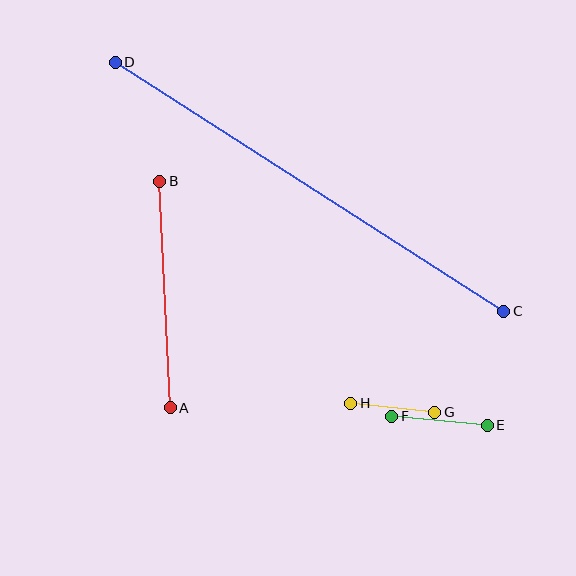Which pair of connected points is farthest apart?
Points C and D are farthest apart.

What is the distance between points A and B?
The distance is approximately 227 pixels.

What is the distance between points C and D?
The distance is approximately 462 pixels.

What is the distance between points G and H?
The distance is approximately 84 pixels.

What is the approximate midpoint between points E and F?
The midpoint is at approximately (440, 421) pixels.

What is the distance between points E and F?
The distance is approximately 96 pixels.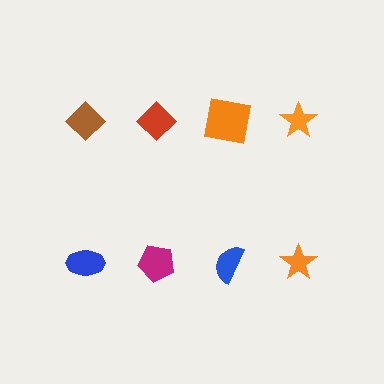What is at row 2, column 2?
A magenta pentagon.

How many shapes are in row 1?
4 shapes.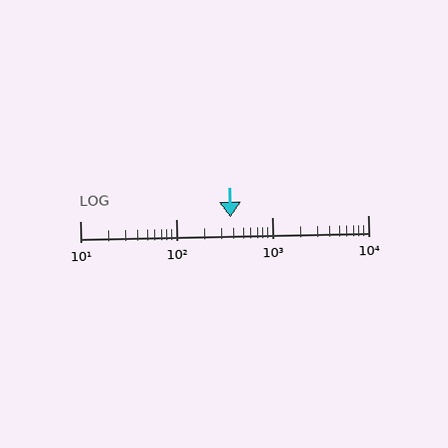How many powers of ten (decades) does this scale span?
The scale spans 3 decades, from 10 to 10000.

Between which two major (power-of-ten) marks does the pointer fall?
The pointer is between 100 and 1000.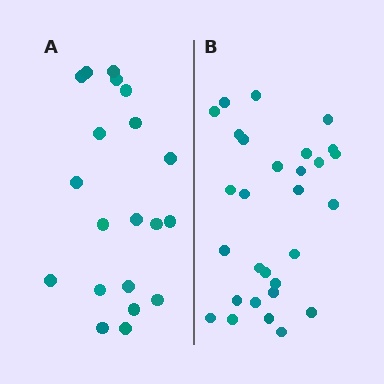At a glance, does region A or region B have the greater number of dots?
Region B (the right region) has more dots.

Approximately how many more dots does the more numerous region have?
Region B has roughly 8 or so more dots than region A.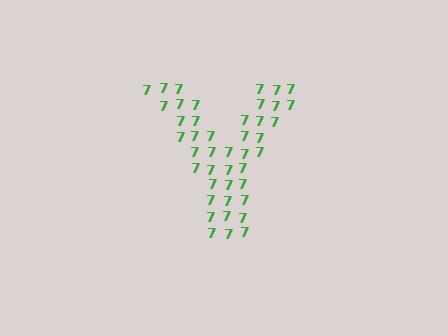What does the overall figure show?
The overall figure shows the letter Y.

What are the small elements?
The small elements are digit 7's.